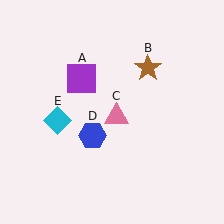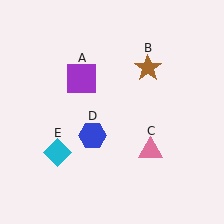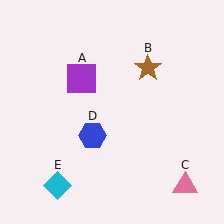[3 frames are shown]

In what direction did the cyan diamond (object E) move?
The cyan diamond (object E) moved down.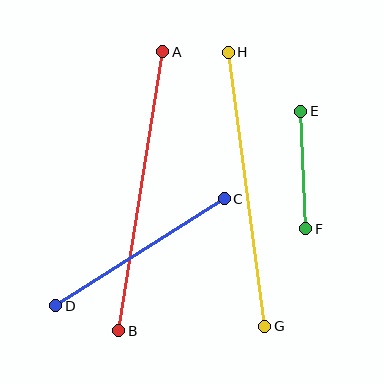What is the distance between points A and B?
The distance is approximately 283 pixels.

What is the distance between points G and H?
The distance is approximately 276 pixels.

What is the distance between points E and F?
The distance is approximately 118 pixels.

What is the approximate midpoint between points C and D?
The midpoint is at approximately (140, 252) pixels.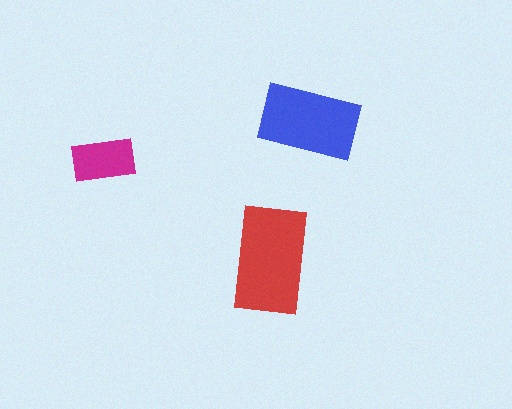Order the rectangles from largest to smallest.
the red one, the blue one, the magenta one.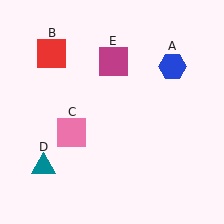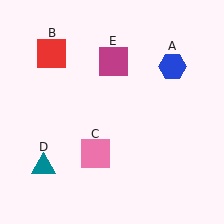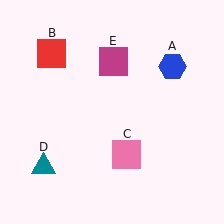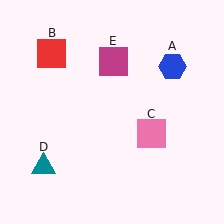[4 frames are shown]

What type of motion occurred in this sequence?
The pink square (object C) rotated counterclockwise around the center of the scene.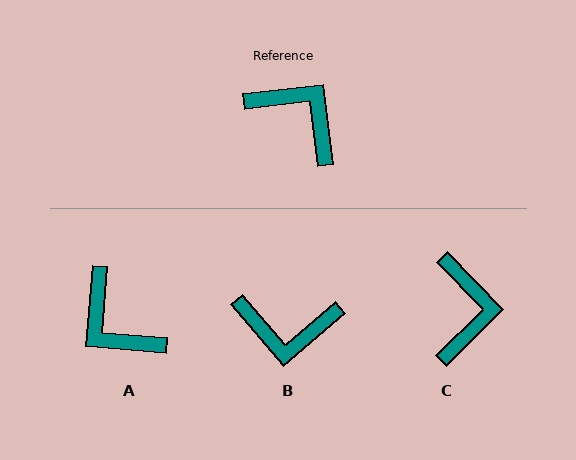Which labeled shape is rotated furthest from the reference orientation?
A, about 168 degrees away.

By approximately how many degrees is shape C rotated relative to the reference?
Approximately 52 degrees clockwise.